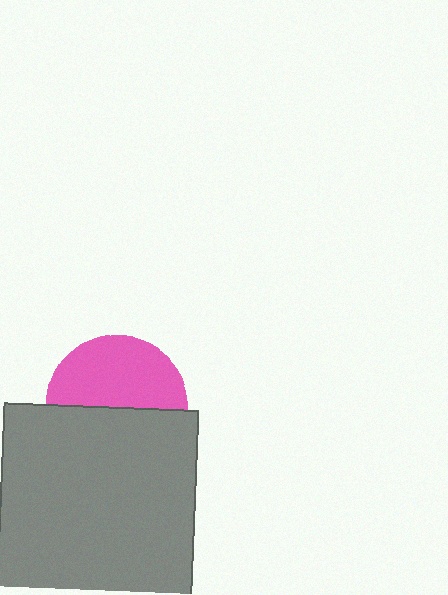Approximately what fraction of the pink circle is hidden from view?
Roughly 49% of the pink circle is hidden behind the gray square.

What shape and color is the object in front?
The object in front is a gray square.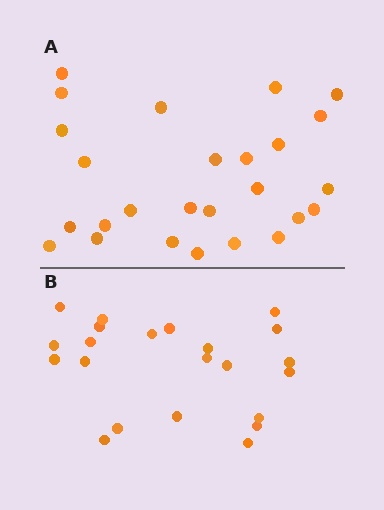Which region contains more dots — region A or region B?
Region A (the top region) has more dots.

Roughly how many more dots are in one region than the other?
Region A has about 4 more dots than region B.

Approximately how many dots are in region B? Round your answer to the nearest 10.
About 20 dots. (The exact count is 22, which rounds to 20.)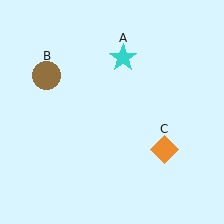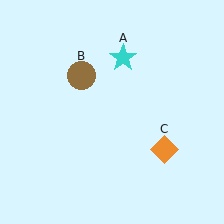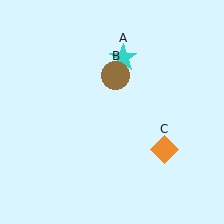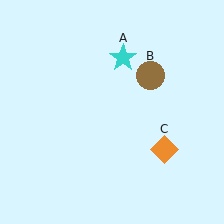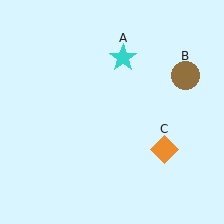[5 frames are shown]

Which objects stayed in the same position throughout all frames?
Cyan star (object A) and orange diamond (object C) remained stationary.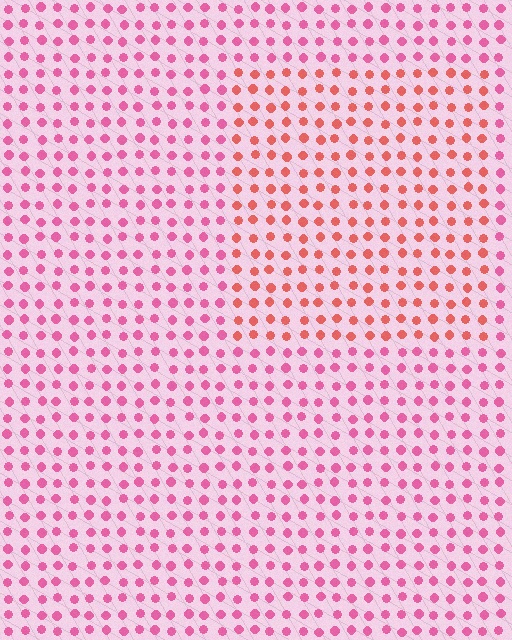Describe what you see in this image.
The image is filled with small pink elements in a uniform arrangement. A rectangle-shaped region is visible where the elements are tinted to a slightly different hue, forming a subtle color boundary.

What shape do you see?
I see a rectangle.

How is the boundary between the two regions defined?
The boundary is defined purely by a slight shift in hue (about 32 degrees). Spacing, size, and orientation are identical on both sides.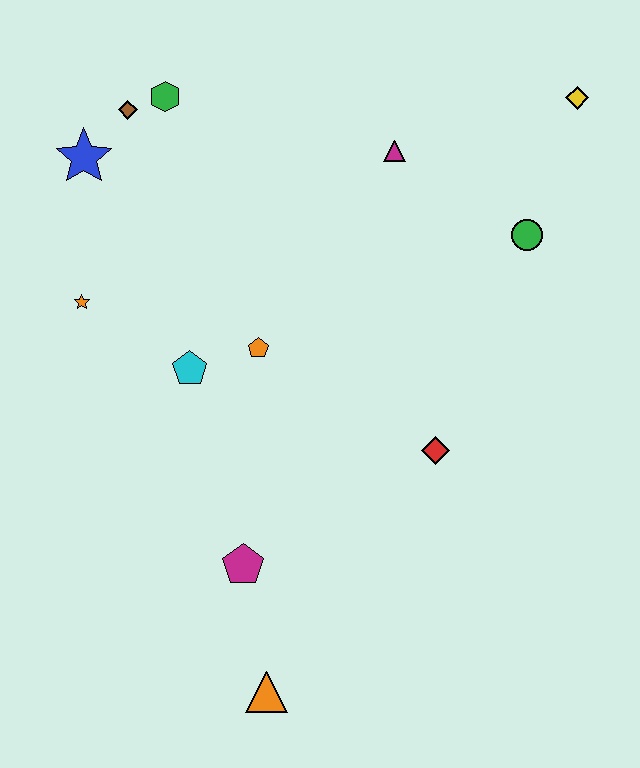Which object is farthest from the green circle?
The orange triangle is farthest from the green circle.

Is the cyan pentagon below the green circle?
Yes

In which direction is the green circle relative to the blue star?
The green circle is to the right of the blue star.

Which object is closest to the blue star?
The brown diamond is closest to the blue star.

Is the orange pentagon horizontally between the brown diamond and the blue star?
No